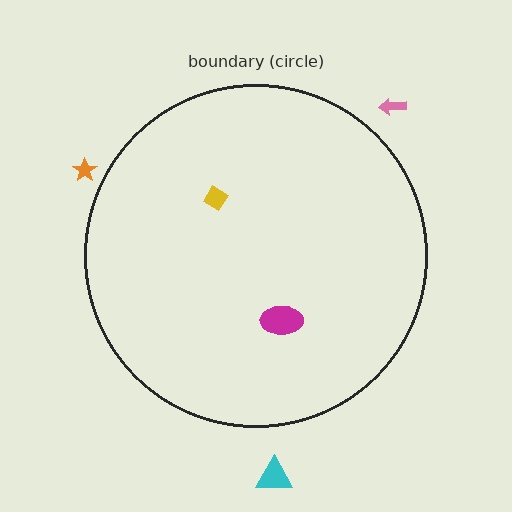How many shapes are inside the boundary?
2 inside, 3 outside.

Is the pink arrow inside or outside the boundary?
Outside.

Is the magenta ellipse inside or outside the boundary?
Inside.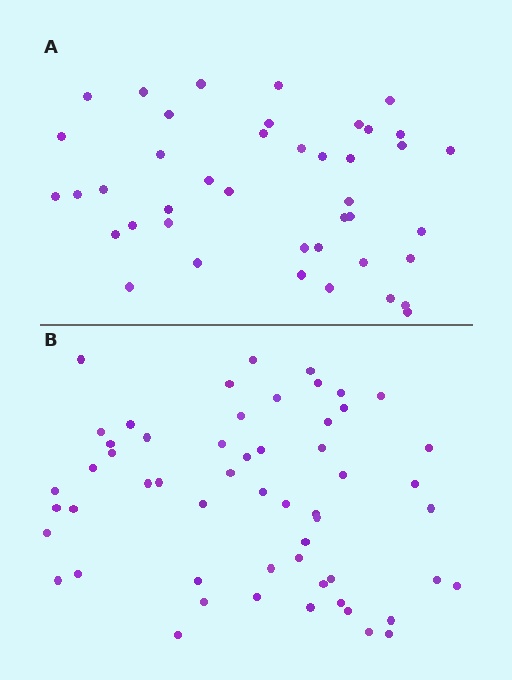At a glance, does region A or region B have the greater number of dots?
Region B (the bottom region) has more dots.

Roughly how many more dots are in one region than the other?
Region B has approximately 15 more dots than region A.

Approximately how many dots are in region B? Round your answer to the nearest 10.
About 60 dots. (The exact count is 56, which rounds to 60.)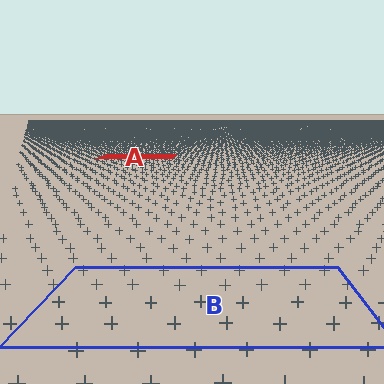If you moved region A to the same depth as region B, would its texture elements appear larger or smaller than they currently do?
They would appear larger. At a closer depth, the same texture elements are projected at a bigger on-screen size.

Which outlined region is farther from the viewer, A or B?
Region A is farther from the viewer — the texture elements inside it appear smaller and more densely packed.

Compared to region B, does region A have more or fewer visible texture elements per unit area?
Region A has more texture elements per unit area — they are packed more densely because it is farther away.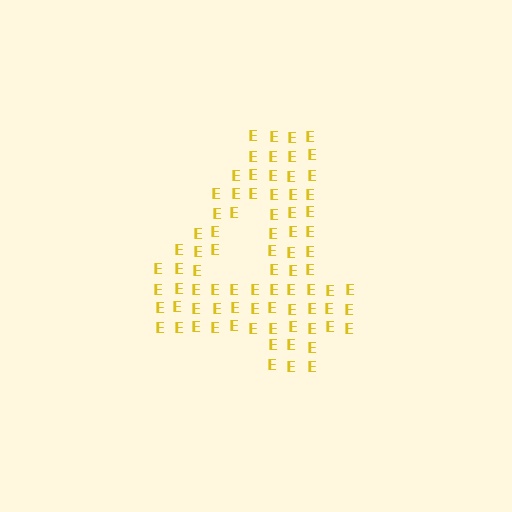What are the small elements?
The small elements are letter E's.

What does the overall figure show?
The overall figure shows the digit 4.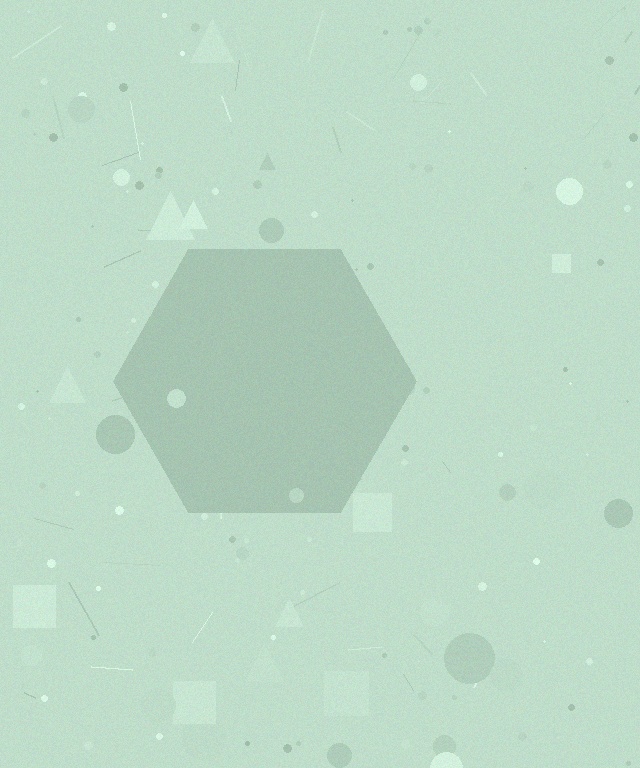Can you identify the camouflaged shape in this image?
The camouflaged shape is a hexagon.